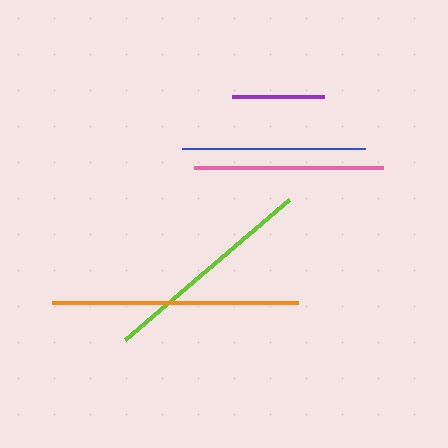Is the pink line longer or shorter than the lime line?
The lime line is longer than the pink line.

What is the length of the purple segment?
The purple segment is approximately 92 pixels long.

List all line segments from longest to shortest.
From longest to shortest: orange, lime, pink, blue, purple.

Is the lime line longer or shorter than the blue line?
The lime line is longer than the blue line.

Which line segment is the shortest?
The purple line is the shortest at approximately 92 pixels.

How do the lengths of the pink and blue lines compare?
The pink and blue lines are approximately the same length.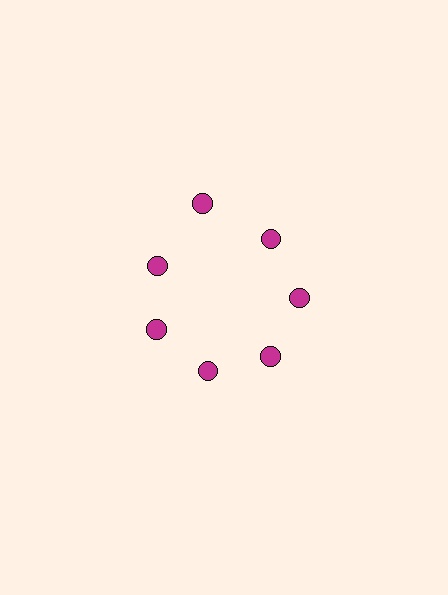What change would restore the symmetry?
The symmetry would be restored by moving it inward, back onto the ring so that all 7 circles sit at equal angles and equal distance from the center.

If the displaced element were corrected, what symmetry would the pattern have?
It would have 7-fold rotational symmetry — the pattern would map onto itself every 51 degrees.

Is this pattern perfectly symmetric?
No. The 7 magenta circles are arranged in a ring, but one element near the 12 o'clock position is pushed outward from the center, breaking the 7-fold rotational symmetry.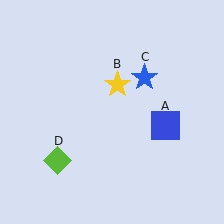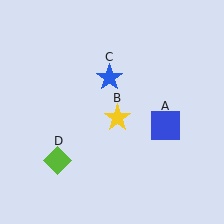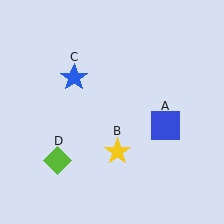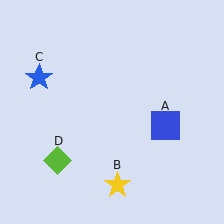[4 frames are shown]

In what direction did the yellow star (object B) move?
The yellow star (object B) moved down.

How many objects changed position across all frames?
2 objects changed position: yellow star (object B), blue star (object C).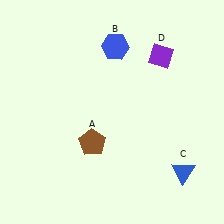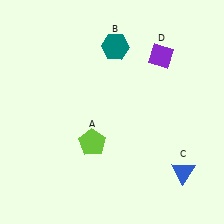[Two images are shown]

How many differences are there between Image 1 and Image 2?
There are 2 differences between the two images.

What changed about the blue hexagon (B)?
In Image 1, B is blue. In Image 2, it changed to teal.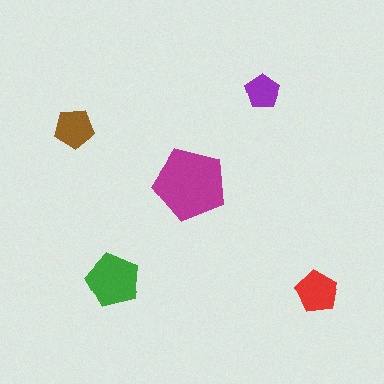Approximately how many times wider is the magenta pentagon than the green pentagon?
About 1.5 times wider.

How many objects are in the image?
There are 5 objects in the image.